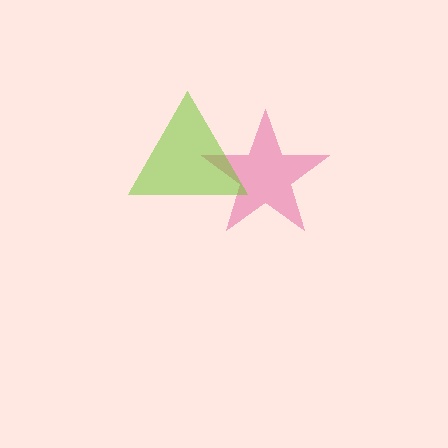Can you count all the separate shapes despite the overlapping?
Yes, there are 2 separate shapes.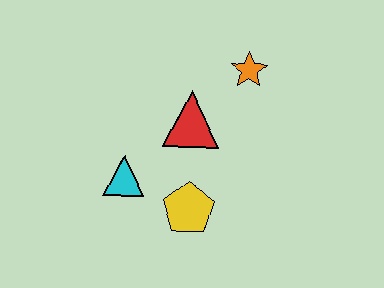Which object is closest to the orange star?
The red triangle is closest to the orange star.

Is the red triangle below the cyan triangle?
No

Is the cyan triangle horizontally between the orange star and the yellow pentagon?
No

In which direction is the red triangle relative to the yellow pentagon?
The red triangle is above the yellow pentagon.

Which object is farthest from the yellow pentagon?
The orange star is farthest from the yellow pentagon.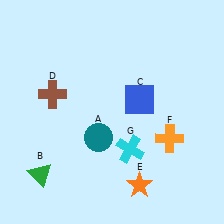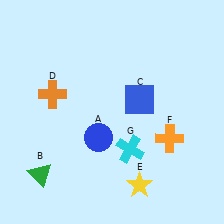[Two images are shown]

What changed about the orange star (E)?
In Image 1, E is orange. In Image 2, it changed to yellow.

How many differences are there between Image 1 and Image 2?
There are 3 differences between the two images.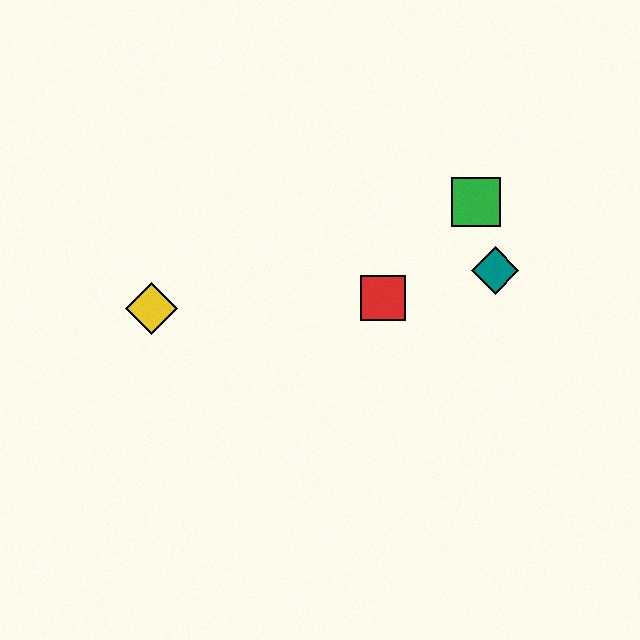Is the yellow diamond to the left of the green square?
Yes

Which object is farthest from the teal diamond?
The yellow diamond is farthest from the teal diamond.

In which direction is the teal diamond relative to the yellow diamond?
The teal diamond is to the right of the yellow diamond.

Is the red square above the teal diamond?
No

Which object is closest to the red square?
The teal diamond is closest to the red square.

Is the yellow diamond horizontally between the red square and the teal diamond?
No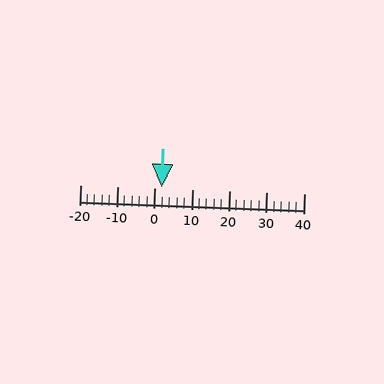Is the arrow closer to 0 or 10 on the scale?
The arrow is closer to 0.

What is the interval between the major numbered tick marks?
The major tick marks are spaced 10 units apart.